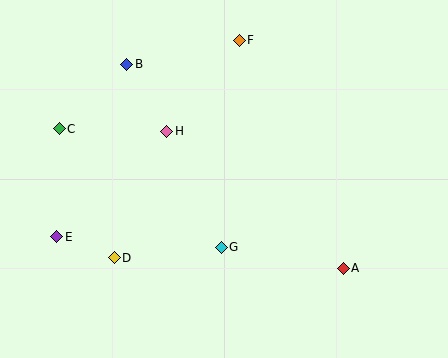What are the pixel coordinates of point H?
Point H is at (167, 131).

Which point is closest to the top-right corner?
Point F is closest to the top-right corner.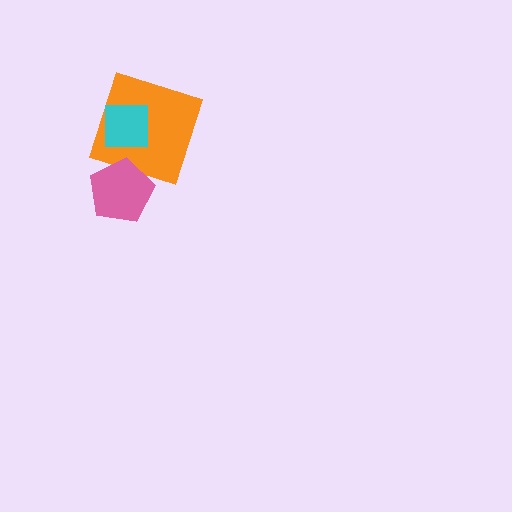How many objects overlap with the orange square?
2 objects overlap with the orange square.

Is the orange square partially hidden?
Yes, it is partially covered by another shape.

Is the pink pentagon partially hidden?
No, no other shape covers it.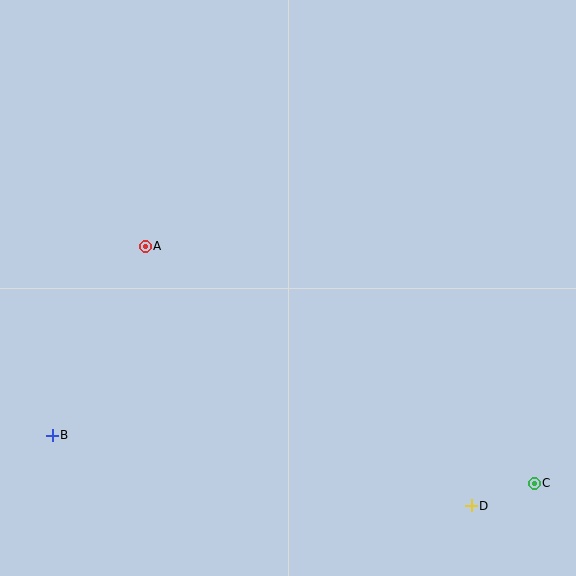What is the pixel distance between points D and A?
The distance between D and A is 417 pixels.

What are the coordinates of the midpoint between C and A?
The midpoint between C and A is at (340, 365).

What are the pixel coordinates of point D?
Point D is at (471, 506).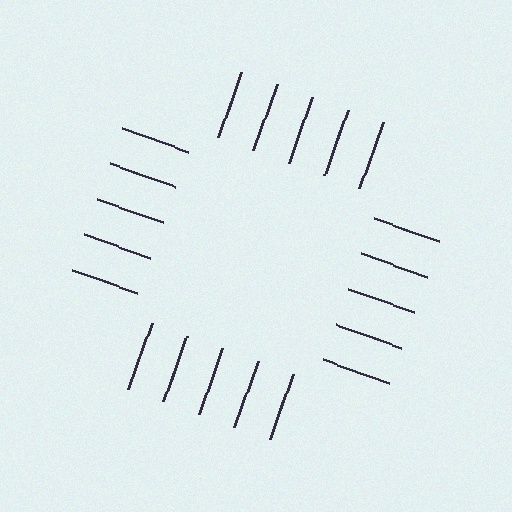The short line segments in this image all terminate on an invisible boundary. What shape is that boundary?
An illusory square — the line segments terminate on its edges but no continuous stroke is drawn.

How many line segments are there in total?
20 — 5 along each of the 4 edges.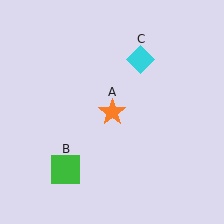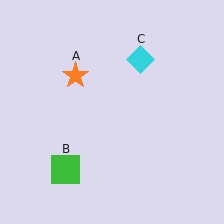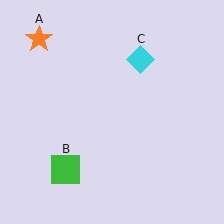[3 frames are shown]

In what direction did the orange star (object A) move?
The orange star (object A) moved up and to the left.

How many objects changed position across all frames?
1 object changed position: orange star (object A).